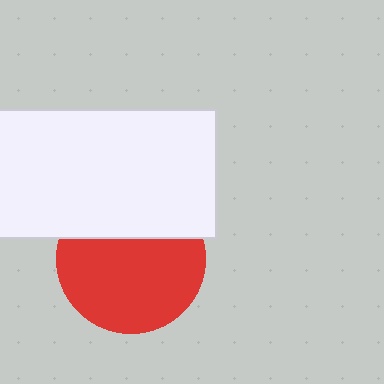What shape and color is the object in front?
The object in front is a white rectangle.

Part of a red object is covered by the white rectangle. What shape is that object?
It is a circle.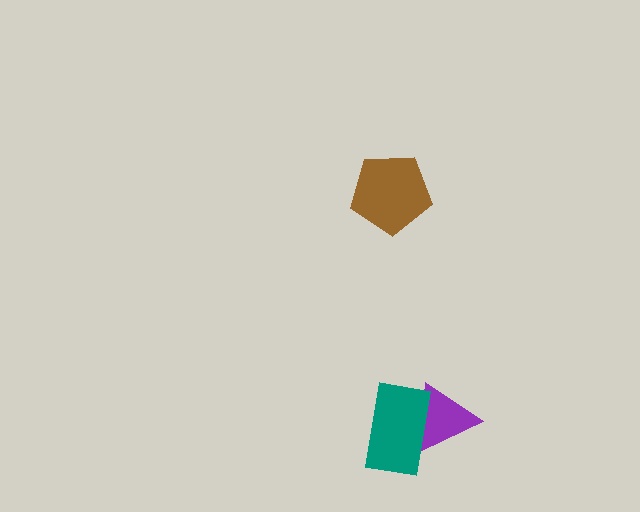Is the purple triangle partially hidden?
Yes, it is partially covered by another shape.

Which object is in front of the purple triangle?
The teal rectangle is in front of the purple triangle.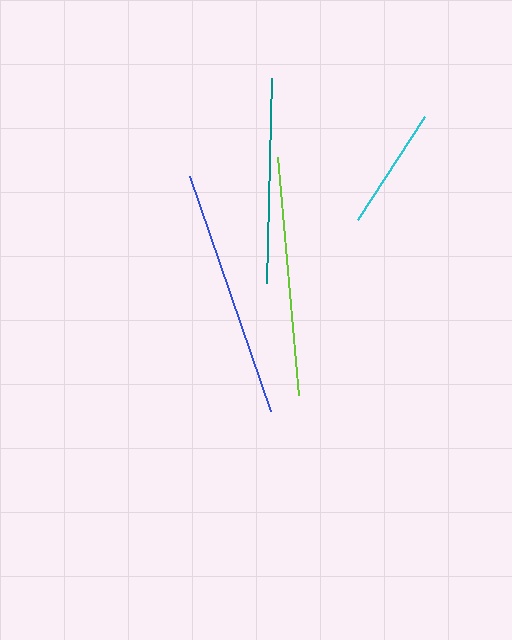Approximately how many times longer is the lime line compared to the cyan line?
The lime line is approximately 1.9 times the length of the cyan line.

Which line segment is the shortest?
The cyan line is the shortest at approximately 123 pixels.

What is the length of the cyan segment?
The cyan segment is approximately 123 pixels long.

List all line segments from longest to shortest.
From longest to shortest: blue, lime, teal, cyan.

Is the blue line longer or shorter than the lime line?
The blue line is longer than the lime line.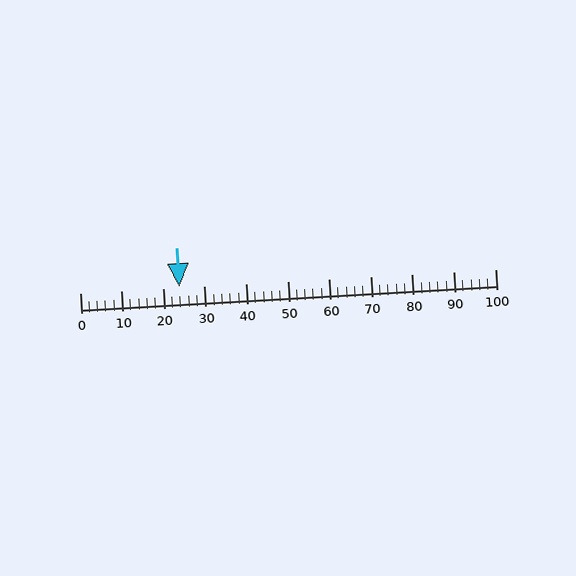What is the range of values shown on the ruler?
The ruler shows values from 0 to 100.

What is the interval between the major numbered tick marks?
The major tick marks are spaced 10 units apart.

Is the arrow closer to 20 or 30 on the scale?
The arrow is closer to 20.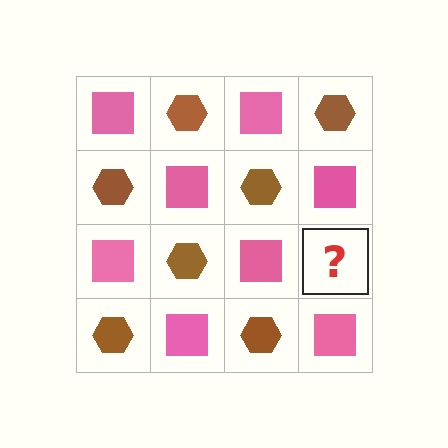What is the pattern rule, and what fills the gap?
The rule is that it alternates pink square and brown hexagon in a checkerboard pattern. The gap should be filled with a brown hexagon.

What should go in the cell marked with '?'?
The missing cell should contain a brown hexagon.